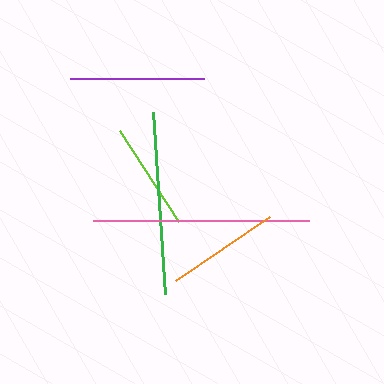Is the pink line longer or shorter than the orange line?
The pink line is longer than the orange line.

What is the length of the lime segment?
The lime segment is approximately 109 pixels long.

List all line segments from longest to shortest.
From longest to shortest: pink, green, purple, orange, lime.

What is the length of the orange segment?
The orange segment is approximately 114 pixels long.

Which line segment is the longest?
The pink line is the longest at approximately 216 pixels.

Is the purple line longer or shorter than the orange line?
The purple line is longer than the orange line.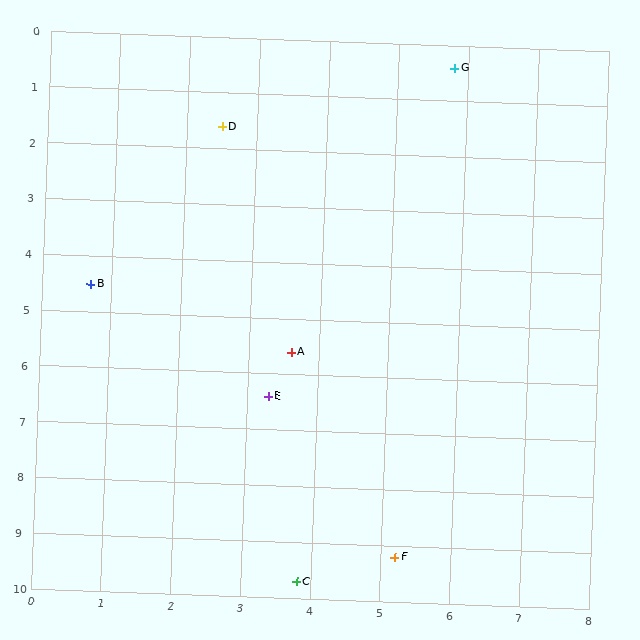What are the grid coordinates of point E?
Point E is at approximately (3.3, 6.4).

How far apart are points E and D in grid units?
Points E and D are about 4.9 grid units apart.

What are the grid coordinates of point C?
Point C is at approximately (3.8, 9.7).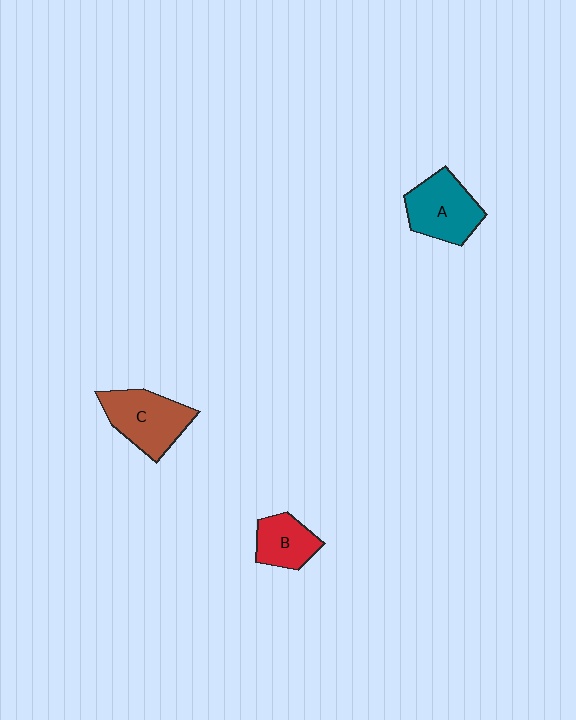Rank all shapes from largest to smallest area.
From largest to smallest: C (brown), A (teal), B (red).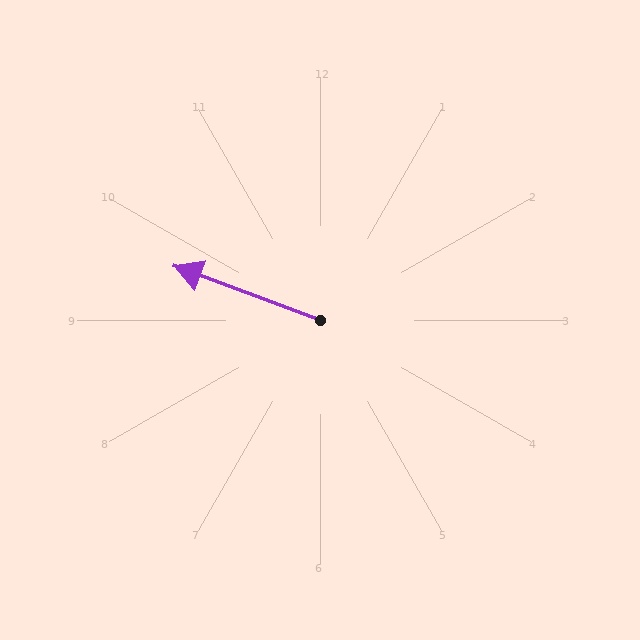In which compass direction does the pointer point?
West.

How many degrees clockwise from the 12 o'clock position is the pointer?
Approximately 290 degrees.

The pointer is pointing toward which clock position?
Roughly 10 o'clock.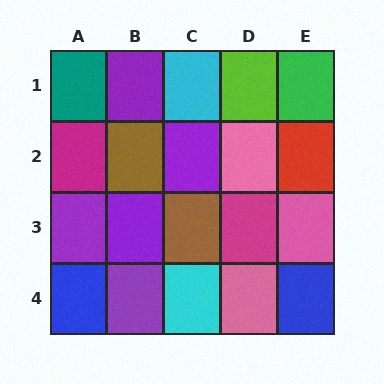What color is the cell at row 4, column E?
Blue.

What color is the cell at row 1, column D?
Lime.